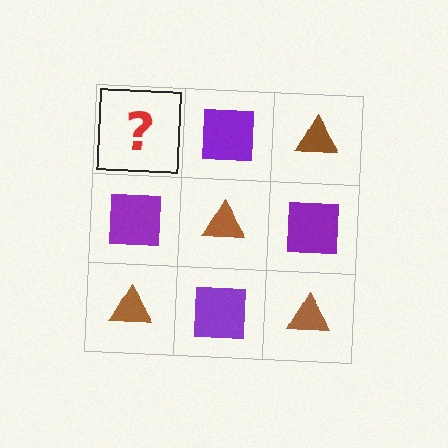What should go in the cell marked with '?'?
The missing cell should contain a brown triangle.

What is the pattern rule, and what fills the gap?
The rule is that it alternates brown triangle and purple square in a checkerboard pattern. The gap should be filled with a brown triangle.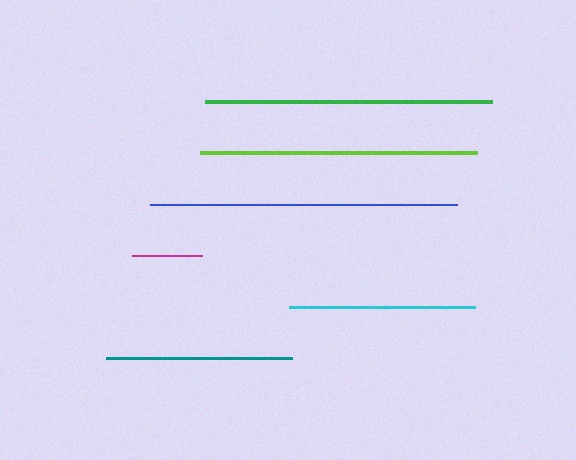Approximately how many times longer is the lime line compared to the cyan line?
The lime line is approximately 1.5 times the length of the cyan line.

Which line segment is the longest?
The blue line is the longest at approximately 307 pixels.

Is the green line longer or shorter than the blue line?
The blue line is longer than the green line.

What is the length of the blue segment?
The blue segment is approximately 307 pixels long.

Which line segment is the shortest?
The magenta line is the shortest at approximately 71 pixels.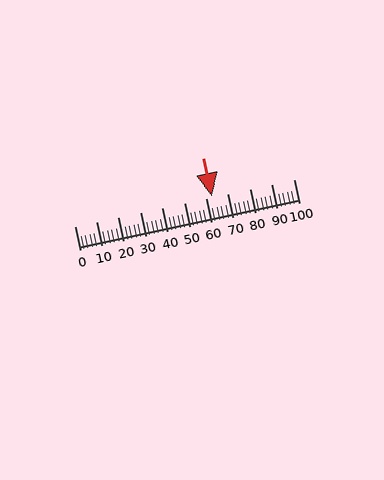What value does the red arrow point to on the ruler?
The red arrow points to approximately 63.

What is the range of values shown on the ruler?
The ruler shows values from 0 to 100.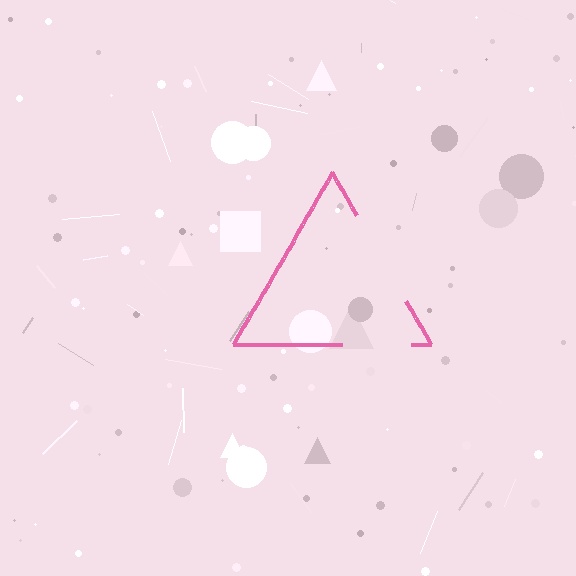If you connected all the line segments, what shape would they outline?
They would outline a triangle.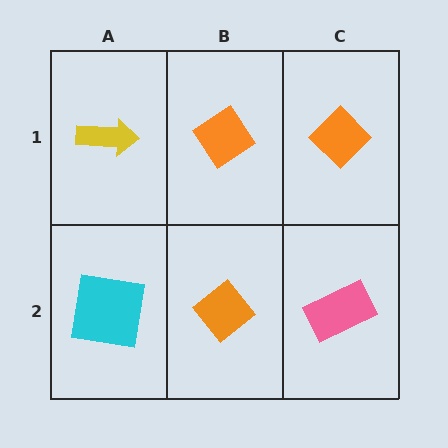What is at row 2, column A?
A cyan square.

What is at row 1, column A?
A yellow arrow.